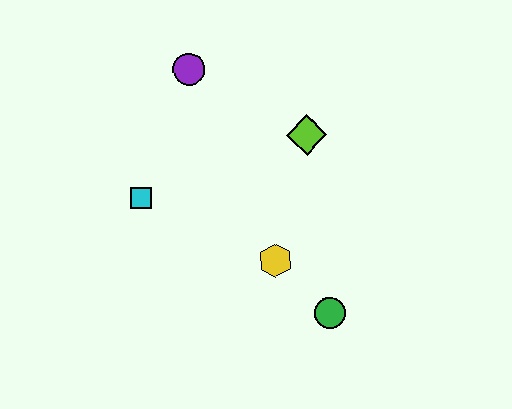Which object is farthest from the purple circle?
The green circle is farthest from the purple circle.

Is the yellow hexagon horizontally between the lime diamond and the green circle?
No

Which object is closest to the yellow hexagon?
The green circle is closest to the yellow hexagon.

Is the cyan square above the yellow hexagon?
Yes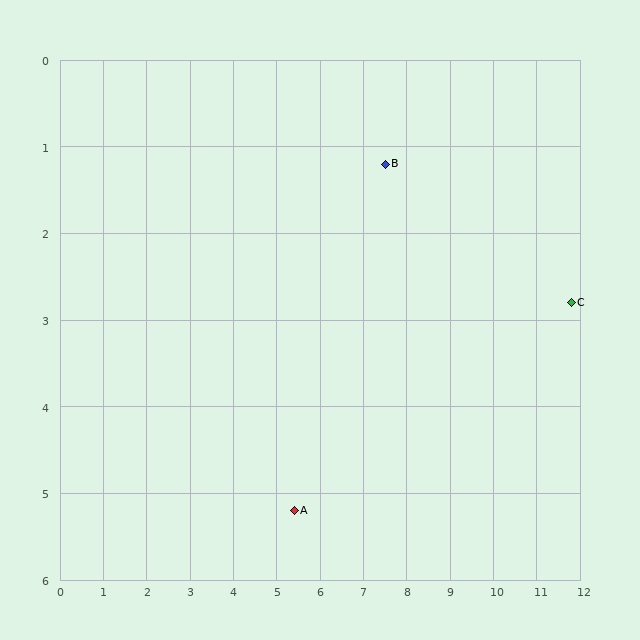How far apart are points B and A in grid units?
Points B and A are about 4.5 grid units apart.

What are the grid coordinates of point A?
Point A is at approximately (5.4, 5.2).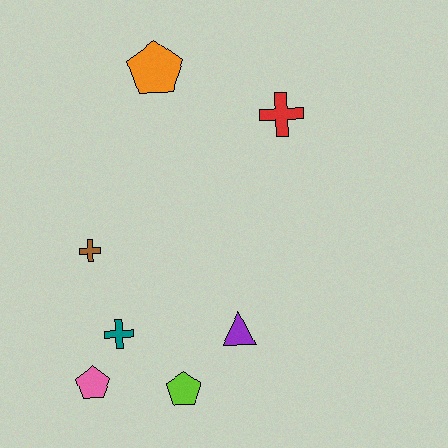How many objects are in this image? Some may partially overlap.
There are 7 objects.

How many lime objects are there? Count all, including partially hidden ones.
There is 1 lime object.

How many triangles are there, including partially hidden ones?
There is 1 triangle.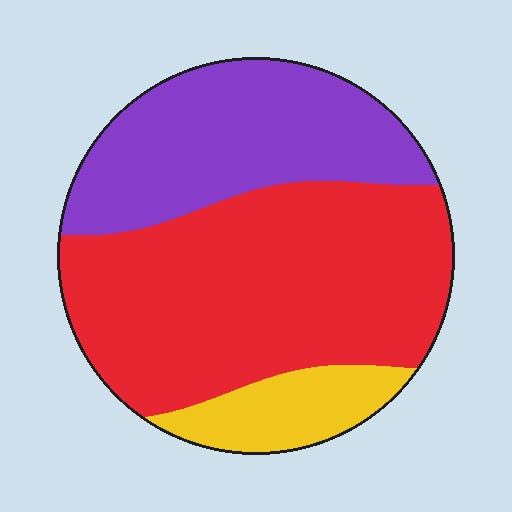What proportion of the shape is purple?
Purple covers around 35% of the shape.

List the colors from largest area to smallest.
From largest to smallest: red, purple, yellow.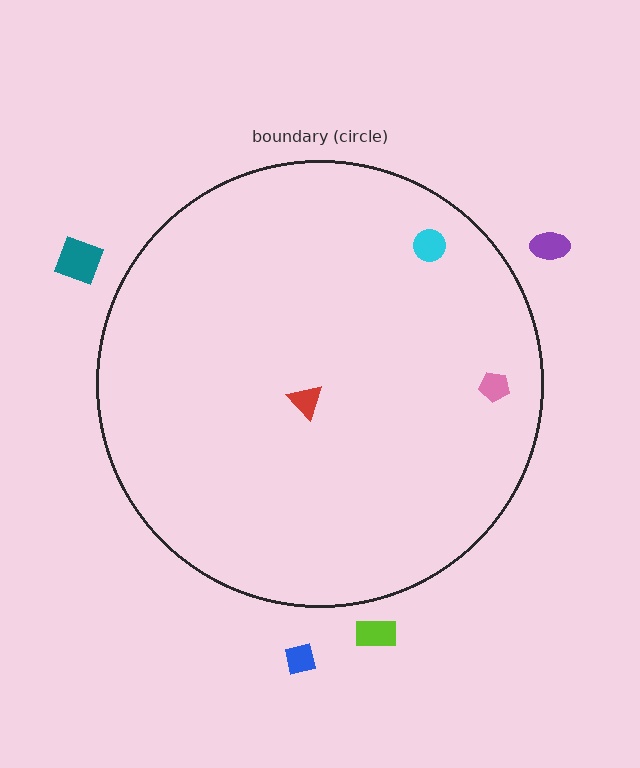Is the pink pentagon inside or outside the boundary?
Inside.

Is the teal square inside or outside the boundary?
Outside.